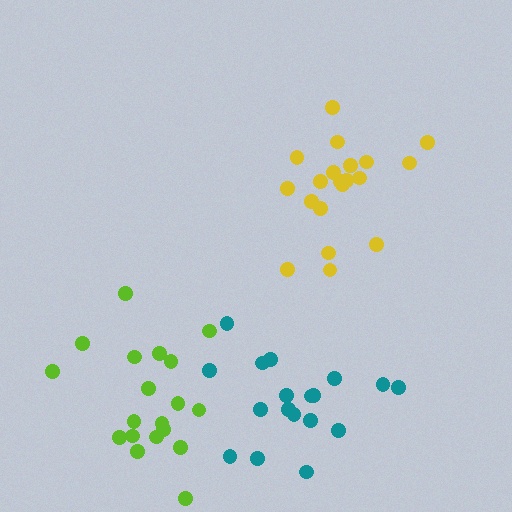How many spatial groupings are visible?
There are 3 spatial groupings.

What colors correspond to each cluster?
The clusters are colored: yellow, lime, teal.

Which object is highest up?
The yellow cluster is topmost.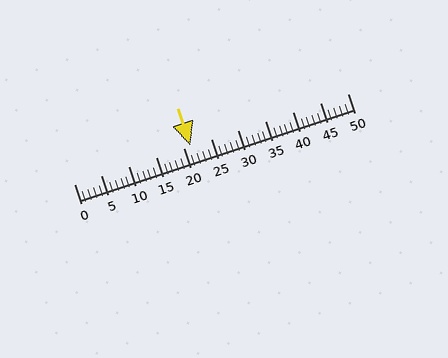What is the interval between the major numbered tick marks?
The major tick marks are spaced 5 units apart.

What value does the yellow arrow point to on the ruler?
The yellow arrow points to approximately 21.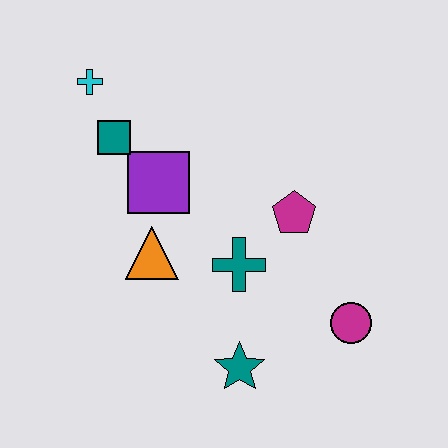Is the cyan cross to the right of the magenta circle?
No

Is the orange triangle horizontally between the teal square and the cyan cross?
No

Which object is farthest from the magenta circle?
The cyan cross is farthest from the magenta circle.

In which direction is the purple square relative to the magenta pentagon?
The purple square is to the left of the magenta pentagon.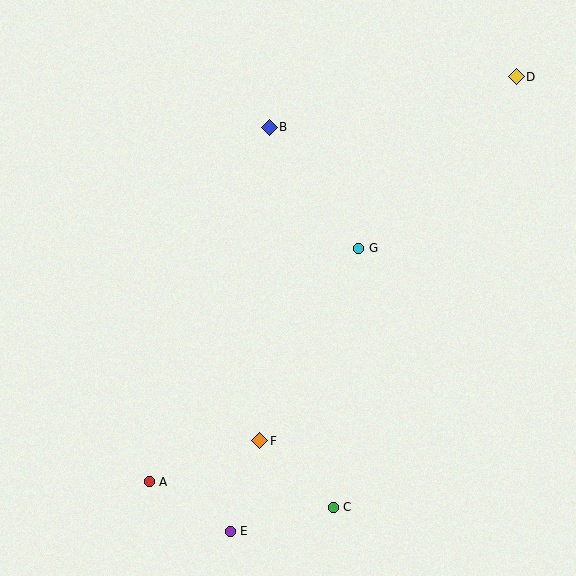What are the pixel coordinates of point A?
Point A is at (149, 482).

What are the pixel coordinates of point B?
Point B is at (269, 127).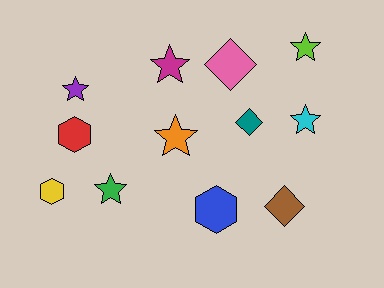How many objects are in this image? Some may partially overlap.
There are 12 objects.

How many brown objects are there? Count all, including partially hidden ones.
There is 1 brown object.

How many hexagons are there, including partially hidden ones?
There are 3 hexagons.